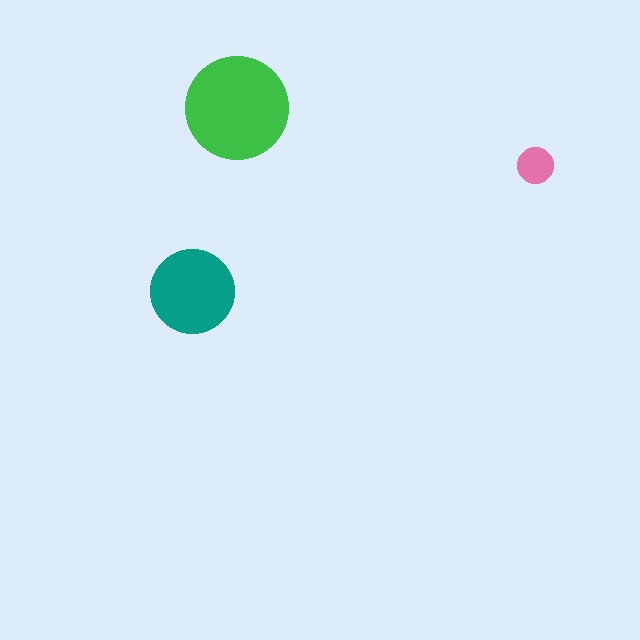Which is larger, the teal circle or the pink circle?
The teal one.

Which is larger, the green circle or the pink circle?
The green one.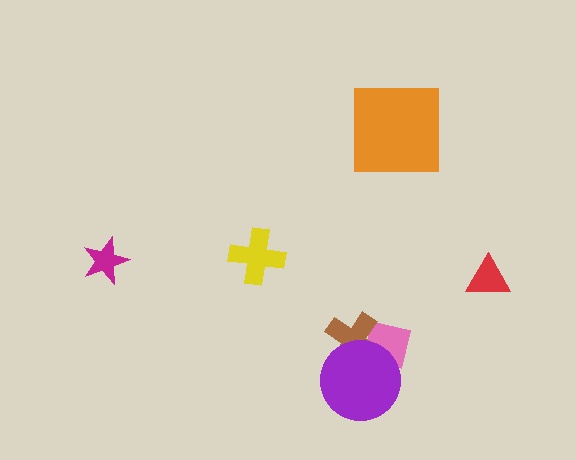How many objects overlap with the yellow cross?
0 objects overlap with the yellow cross.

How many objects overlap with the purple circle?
2 objects overlap with the purple circle.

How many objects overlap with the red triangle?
0 objects overlap with the red triangle.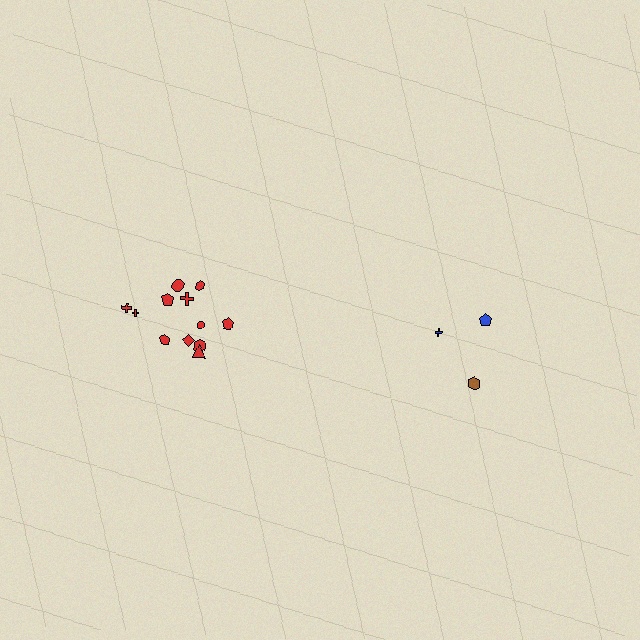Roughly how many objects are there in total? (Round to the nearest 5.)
Roughly 15 objects in total.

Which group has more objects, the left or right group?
The left group.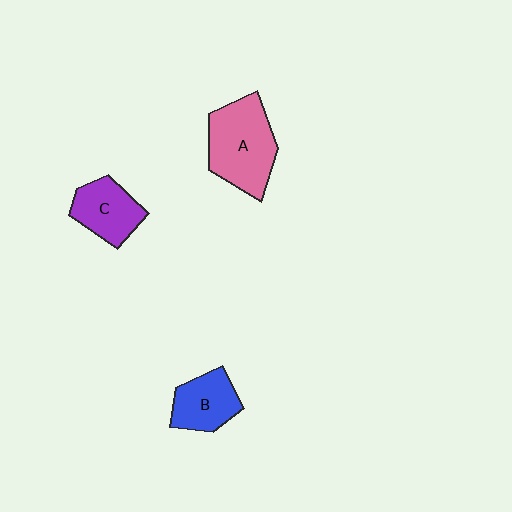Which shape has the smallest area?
Shape B (blue).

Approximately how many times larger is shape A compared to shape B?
Approximately 1.6 times.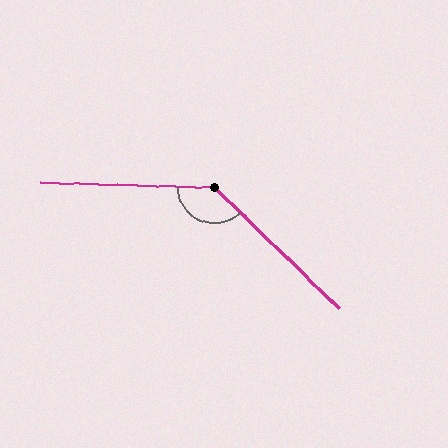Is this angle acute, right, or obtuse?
It is obtuse.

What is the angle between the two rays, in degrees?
Approximately 138 degrees.